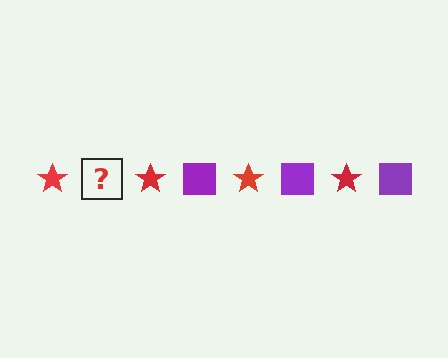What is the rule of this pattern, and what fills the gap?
The rule is that the pattern alternates between red star and purple square. The gap should be filled with a purple square.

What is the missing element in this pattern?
The missing element is a purple square.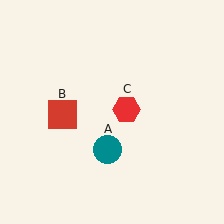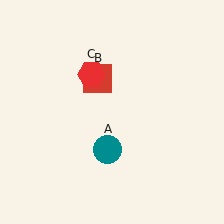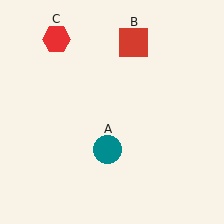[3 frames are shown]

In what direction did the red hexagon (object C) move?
The red hexagon (object C) moved up and to the left.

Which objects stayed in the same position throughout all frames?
Teal circle (object A) remained stationary.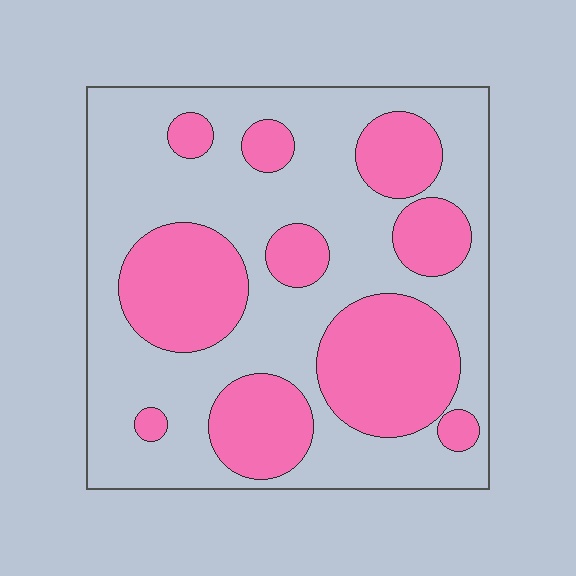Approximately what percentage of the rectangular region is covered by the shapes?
Approximately 35%.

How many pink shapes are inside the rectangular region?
10.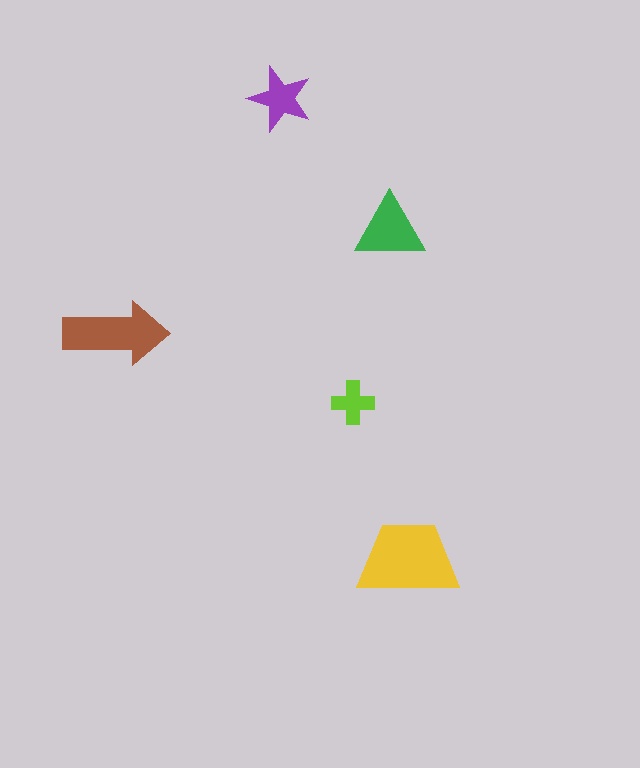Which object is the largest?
The yellow trapezoid.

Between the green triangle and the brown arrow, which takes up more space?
The brown arrow.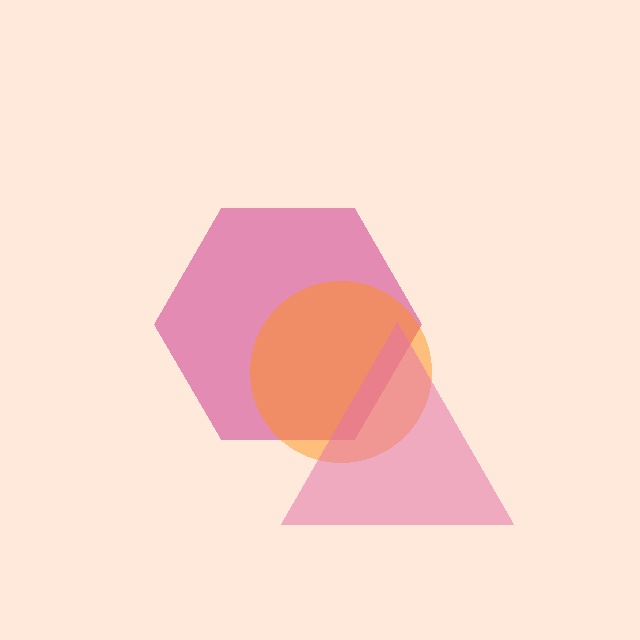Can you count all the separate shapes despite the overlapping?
Yes, there are 3 separate shapes.